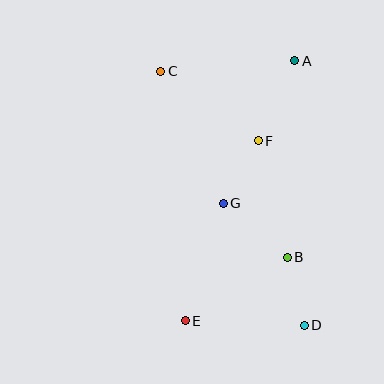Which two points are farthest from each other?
Points C and D are farthest from each other.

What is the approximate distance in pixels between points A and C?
The distance between A and C is approximately 135 pixels.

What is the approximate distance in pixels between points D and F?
The distance between D and F is approximately 190 pixels.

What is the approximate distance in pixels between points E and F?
The distance between E and F is approximately 194 pixels.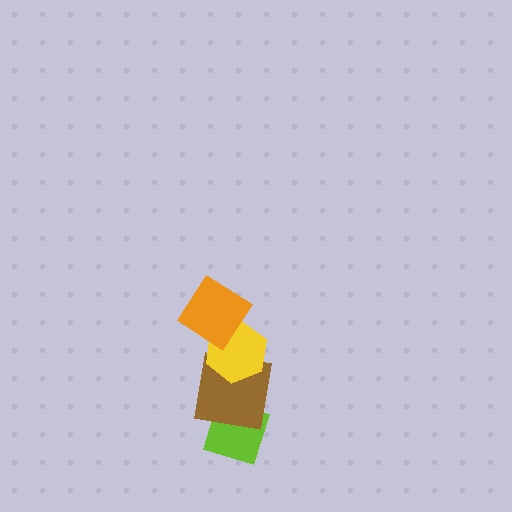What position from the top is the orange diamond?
The orange diamond is 1st from the top.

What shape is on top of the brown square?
The yellow hexagon is on top of the brown square.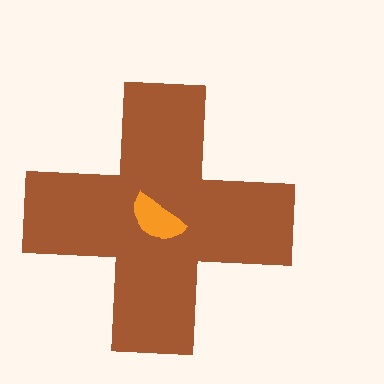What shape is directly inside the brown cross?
The orange semicircle.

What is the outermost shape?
The brown cross.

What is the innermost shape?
The orange semicircle.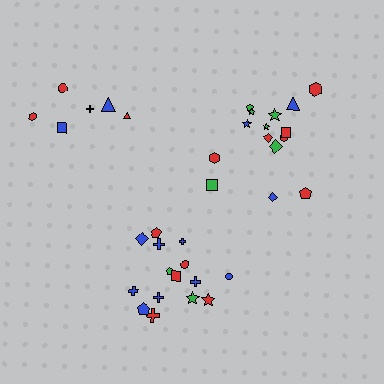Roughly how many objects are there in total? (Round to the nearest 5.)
Roughly 35 objects in total.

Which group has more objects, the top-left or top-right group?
The top-right group.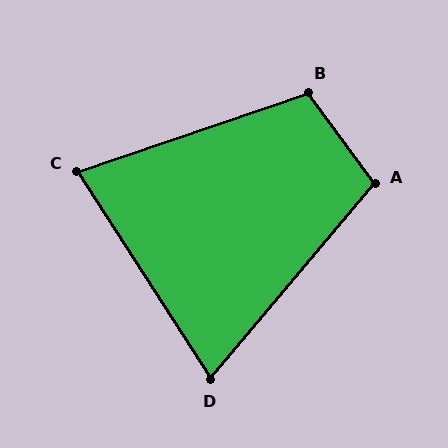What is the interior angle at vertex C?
Approximately 76 degrees (acute).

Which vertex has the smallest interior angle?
D, at approximately 73 degrees.